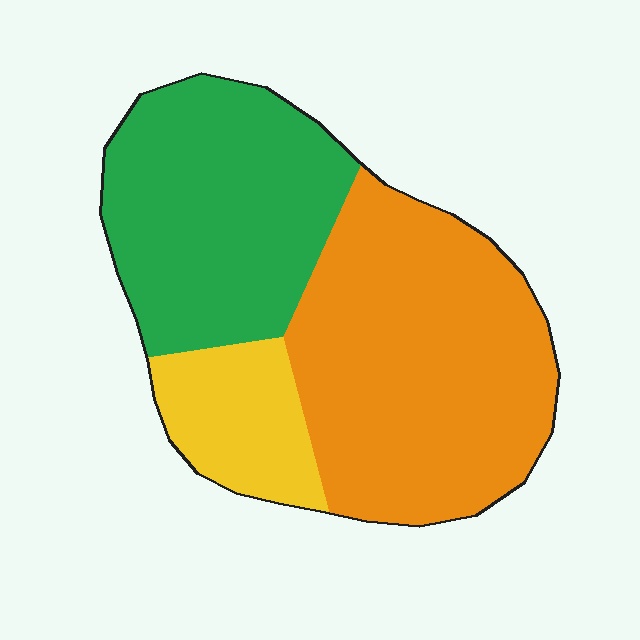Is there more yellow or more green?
Green.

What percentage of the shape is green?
Green covers around 35% of the shape.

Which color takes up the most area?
Orange, at roughly 50%.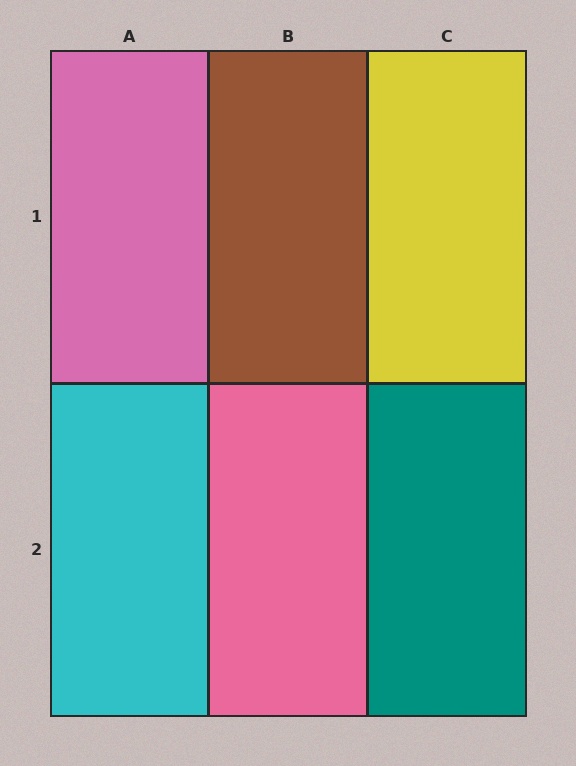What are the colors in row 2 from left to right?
Cyan, pink, teal.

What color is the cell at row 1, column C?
Yellow.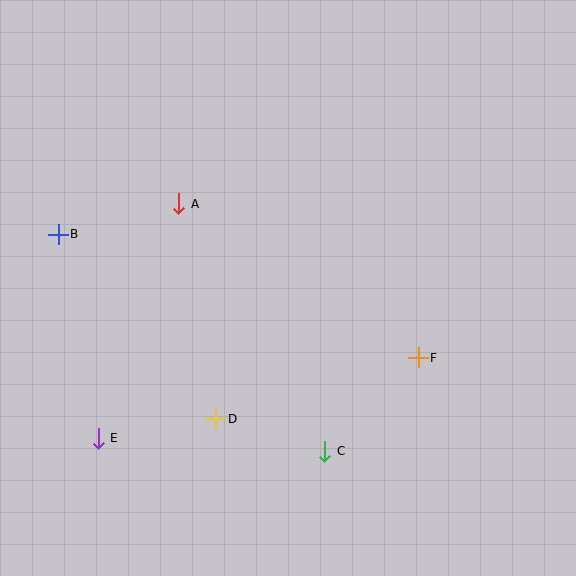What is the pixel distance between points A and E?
The distance between A and E is 248 pixels.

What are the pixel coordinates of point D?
Point D is at (216, 419).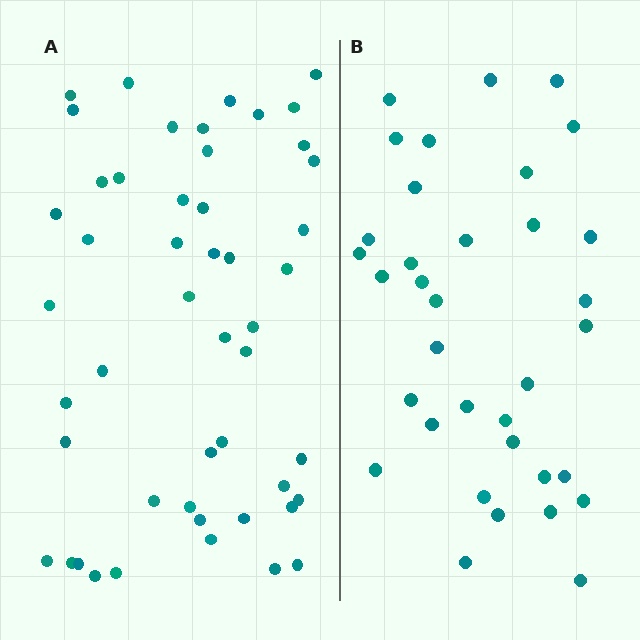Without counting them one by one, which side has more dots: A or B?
Region A (the left region) has more dots.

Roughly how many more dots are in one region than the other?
Region A has approximately 15 more dots than region B.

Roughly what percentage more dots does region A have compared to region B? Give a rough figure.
About 40% more.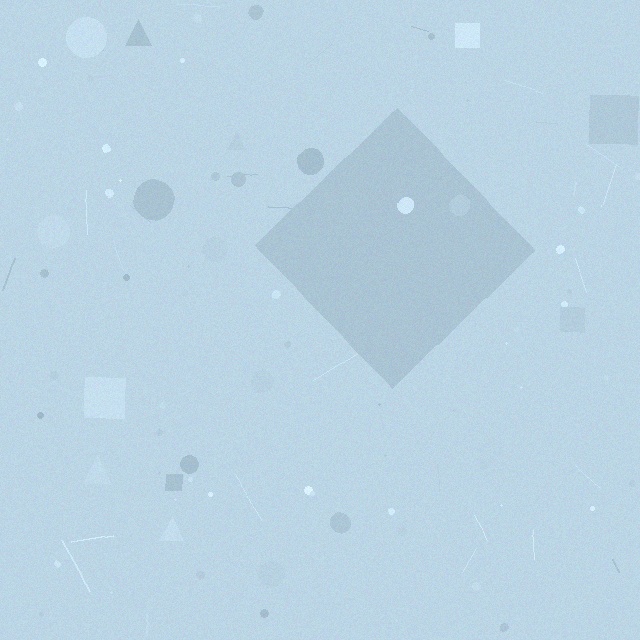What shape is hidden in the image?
A diamond is hidden in the image.